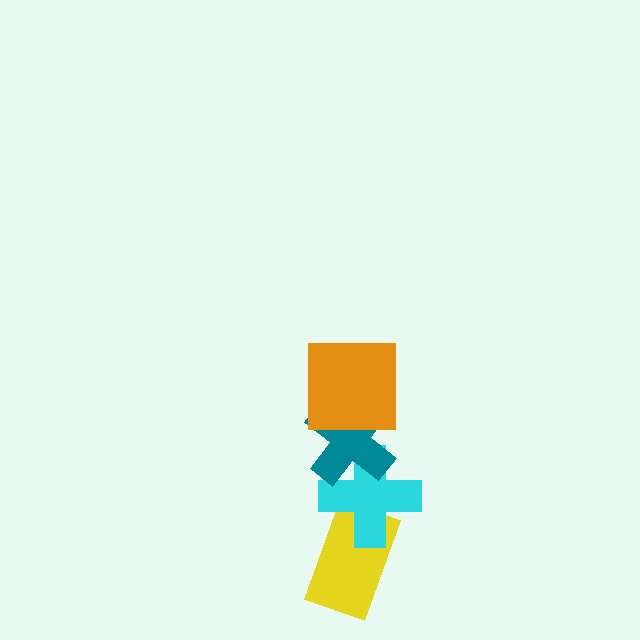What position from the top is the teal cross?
The teal cross is 2nd from the top.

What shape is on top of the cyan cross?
The teal cross is on top of the cyan cross.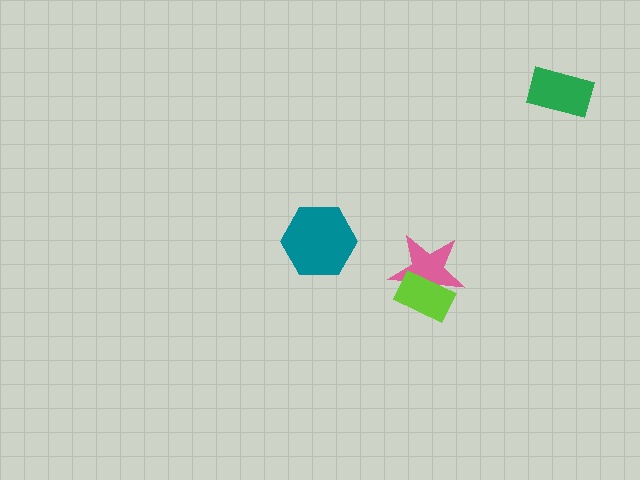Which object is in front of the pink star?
The lime rectangle is in front of the pink star.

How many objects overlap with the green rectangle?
0 objects overlap with the green rectangle.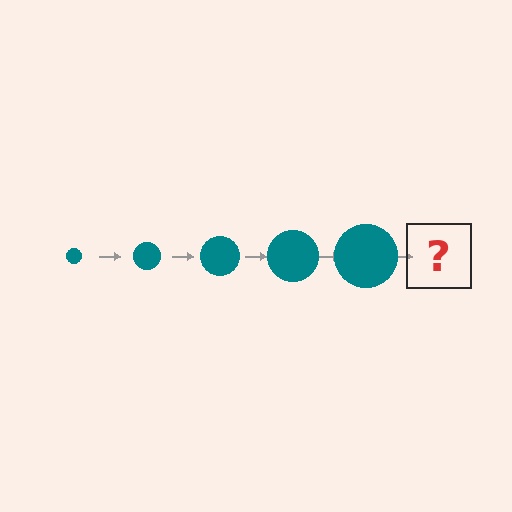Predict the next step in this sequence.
The next step is a teal circle, larger than the previous one.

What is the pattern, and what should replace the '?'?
The pattern is that the circle gets progressively larger each step. The '?' should be a teal circle, larger than the previous one.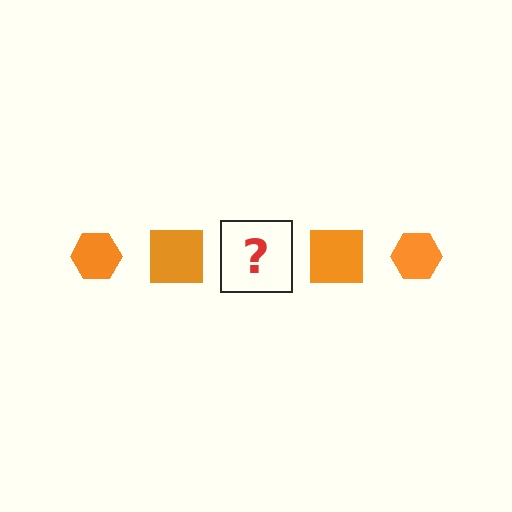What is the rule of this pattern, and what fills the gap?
The rule is that the pattern cycles through hexagon, square shapes in orange. The gap should be filled with an orange hexagon.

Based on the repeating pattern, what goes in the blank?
The blank should be an orange hexagon.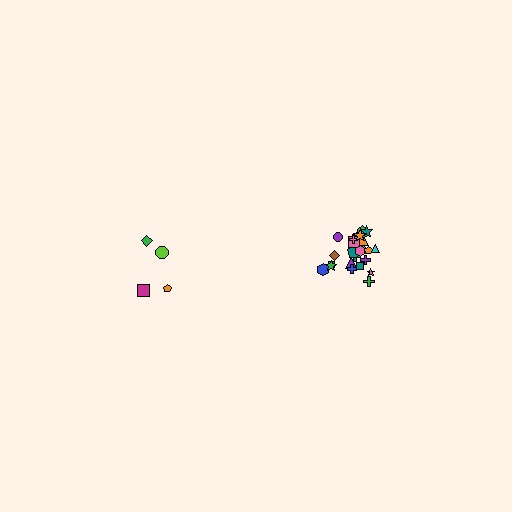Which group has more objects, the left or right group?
The right group.